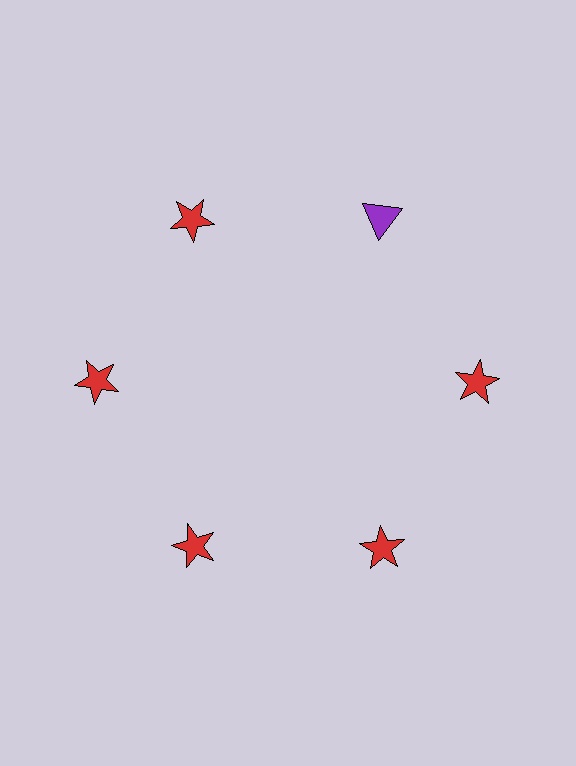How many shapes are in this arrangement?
There are 6 shapes arranged in a ring pattern.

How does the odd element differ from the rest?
It differs in both color (purple instead of red) and shape (triangle instead of star).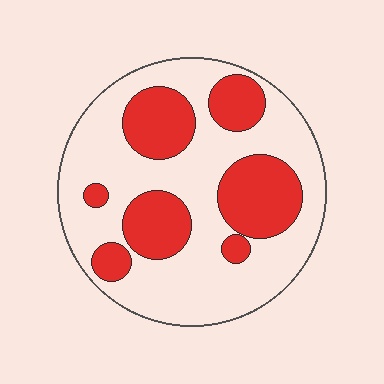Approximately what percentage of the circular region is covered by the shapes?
Approximately 35%.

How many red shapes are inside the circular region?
7.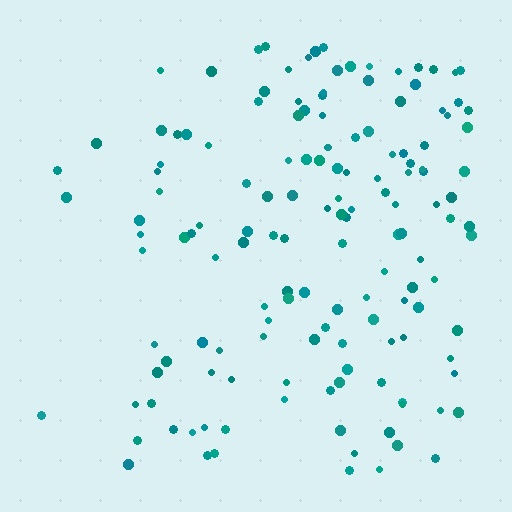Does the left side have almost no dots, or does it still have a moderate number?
Still a moderate number, just noticeably fewer than the right.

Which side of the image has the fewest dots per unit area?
The left.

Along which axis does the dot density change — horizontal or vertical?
Horizontal.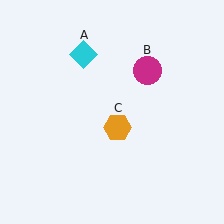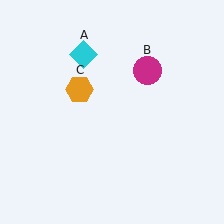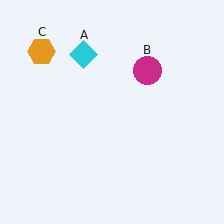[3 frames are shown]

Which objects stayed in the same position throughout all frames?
Cyan diamond (object A) and magenta circle (object B) remained stationary.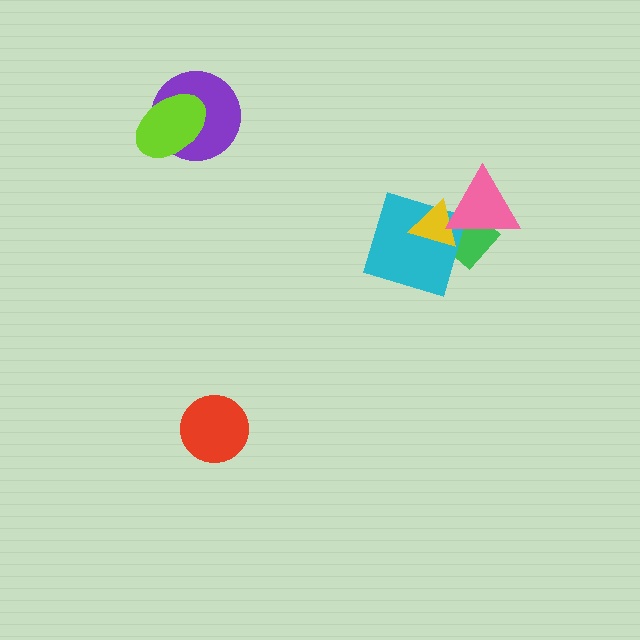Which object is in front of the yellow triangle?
The pink triangle is in front of the yellow triangle.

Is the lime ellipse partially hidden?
No, no other shape covers it.